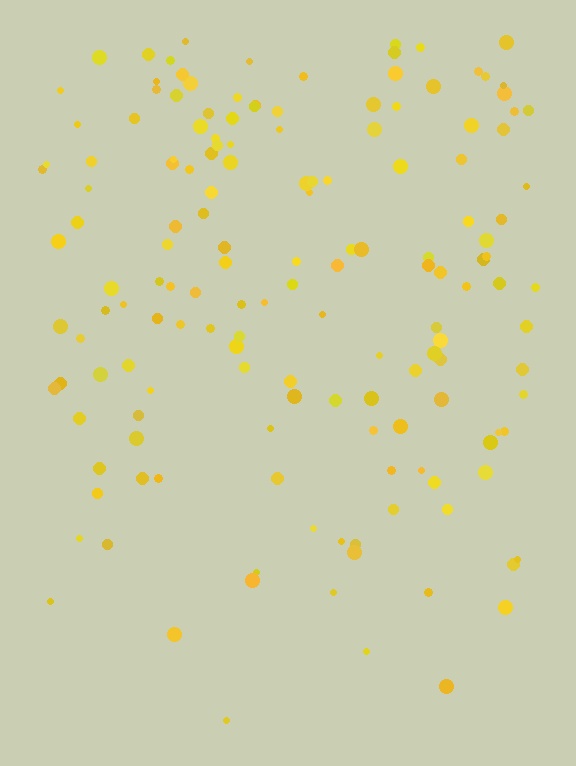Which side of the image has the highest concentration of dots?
The top.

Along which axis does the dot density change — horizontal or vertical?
Vertical.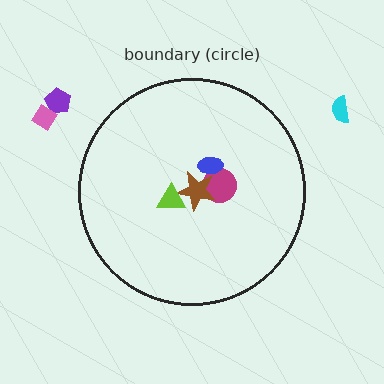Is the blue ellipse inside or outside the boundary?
Inside.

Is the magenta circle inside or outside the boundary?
Inside.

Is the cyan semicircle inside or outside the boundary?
Outside.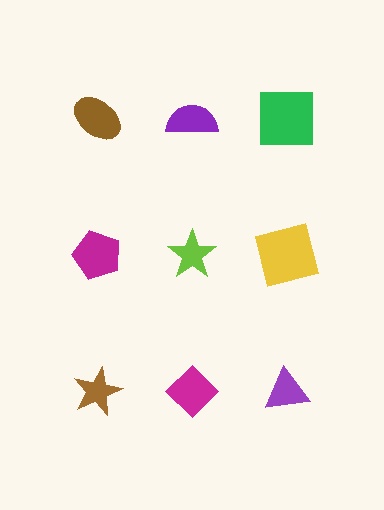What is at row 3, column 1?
A brown star.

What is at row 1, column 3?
A green square.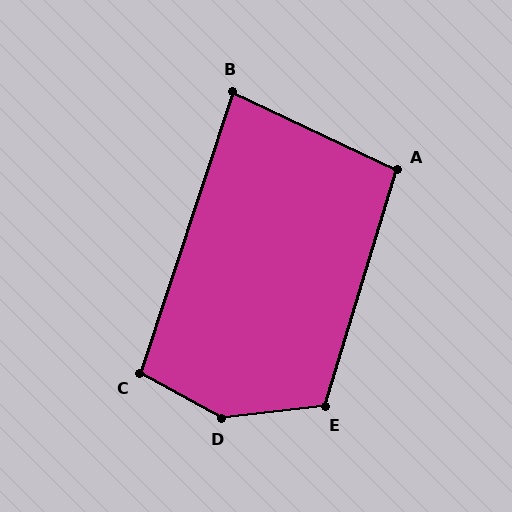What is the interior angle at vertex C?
Approximately 100 degrees (obtuse).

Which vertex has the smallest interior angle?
B, at approximately 83 degrees.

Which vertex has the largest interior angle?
D, at approximately 145 degrees.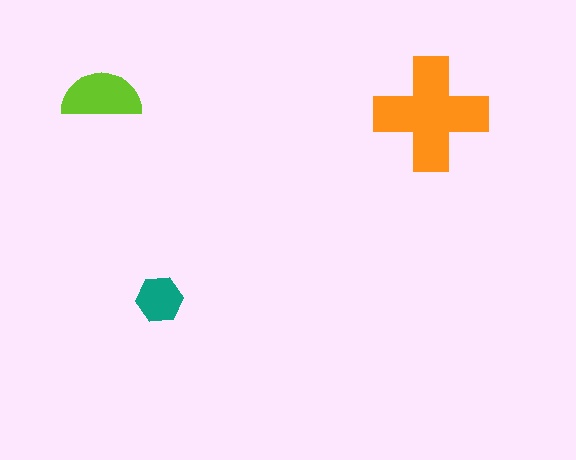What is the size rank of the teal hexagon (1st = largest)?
3rd.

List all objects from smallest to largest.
The teal hexagon, the lime semicircle, the orange cross.